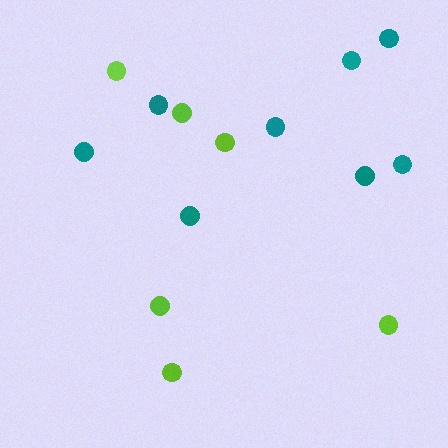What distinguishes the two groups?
There are 2 groups: one group of lime circles (6) and one group of teal circles (8).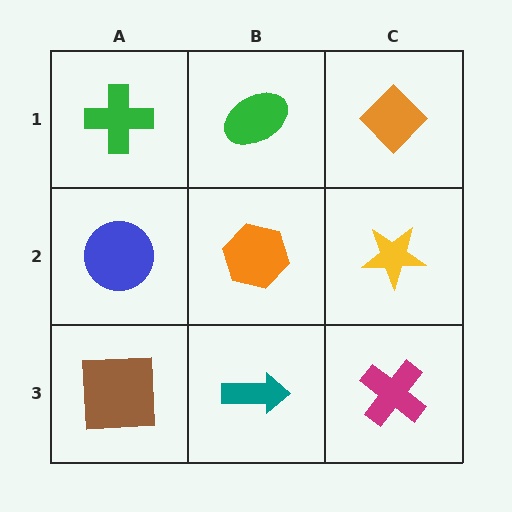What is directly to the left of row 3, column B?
A brown square.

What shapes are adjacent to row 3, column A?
A blue circle (row 2, column A), a teal arrow (row 3, column B).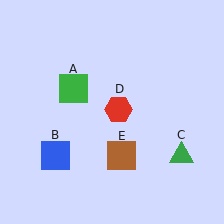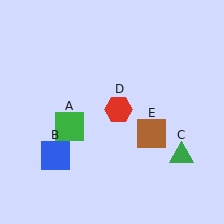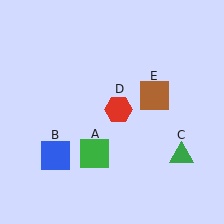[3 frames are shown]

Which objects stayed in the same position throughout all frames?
Blue square (object B) and green triangle (object C) and red hexagon (object D) remained stationary.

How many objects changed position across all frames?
2 objects changed position: green square (object A), brown square (object E).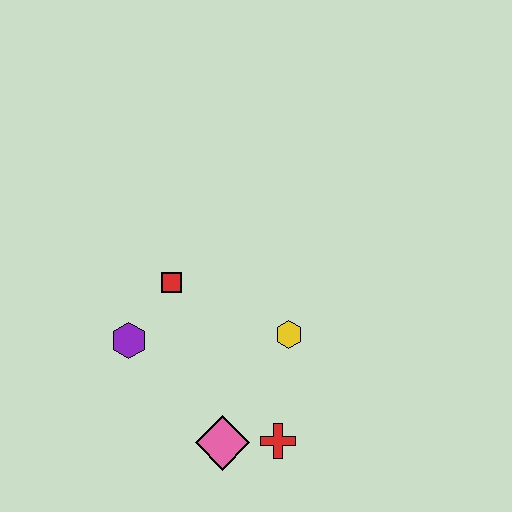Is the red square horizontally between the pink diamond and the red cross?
No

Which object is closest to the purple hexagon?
The red square is closest to the purple hexagon.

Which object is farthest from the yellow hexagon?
The purple hexagon is farthest from the yellow hexagon.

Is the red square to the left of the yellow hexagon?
Yes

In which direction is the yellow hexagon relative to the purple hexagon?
The yellow hexagon is to the right of the purple hexagon.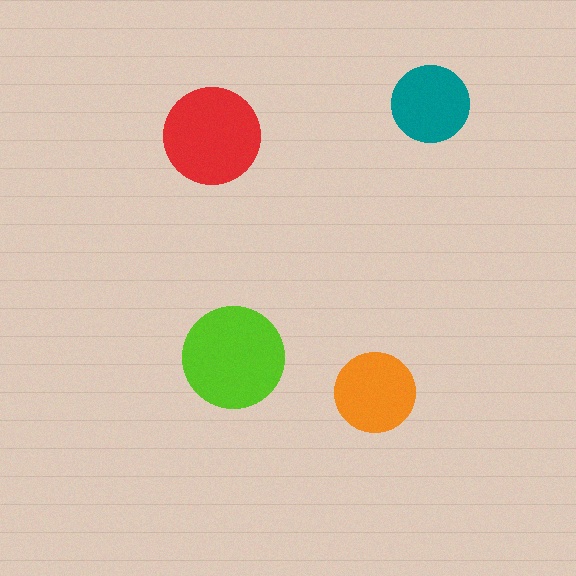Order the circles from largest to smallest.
the lime one, the red one, the orange one, the teal one.